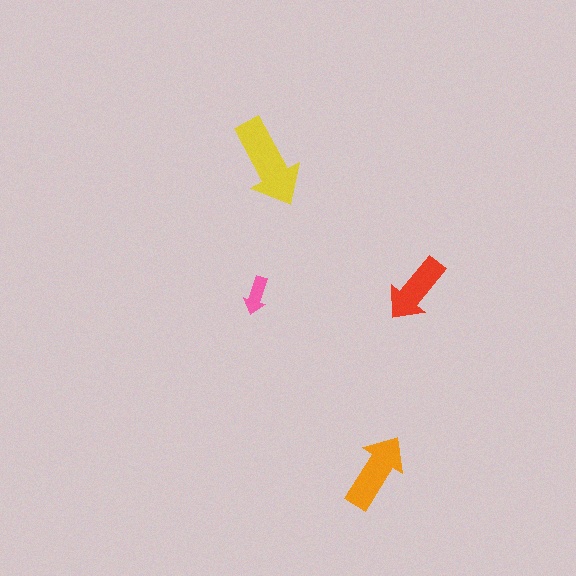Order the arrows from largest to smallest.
the yellow one, the orange one, the red one, the pink one.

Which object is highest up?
The yellow arrow is topmost.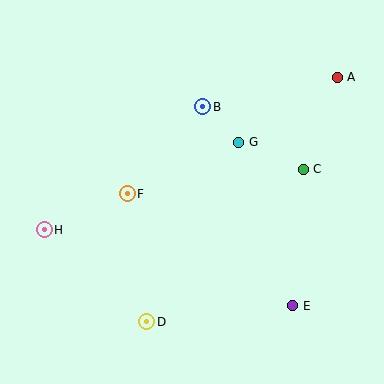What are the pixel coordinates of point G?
Point G is at (239, 142).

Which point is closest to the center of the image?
Point F at (127, 194) is closest to the center.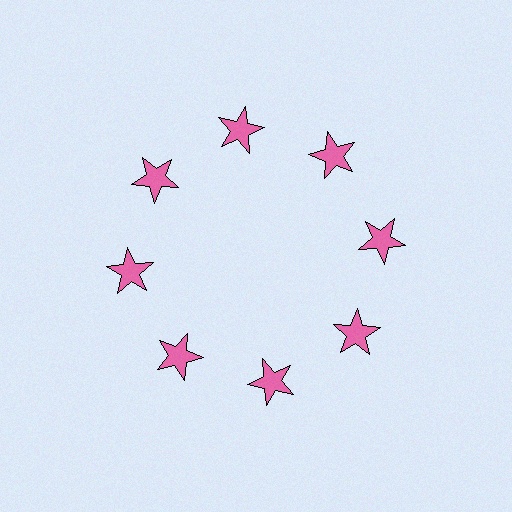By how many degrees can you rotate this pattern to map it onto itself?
The pattern maps onto itself every 45 degrees of rotation.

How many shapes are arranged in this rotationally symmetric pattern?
There are 8 shapes, arranged in 8 groups of 1.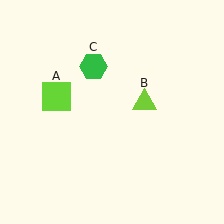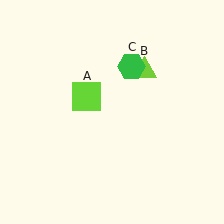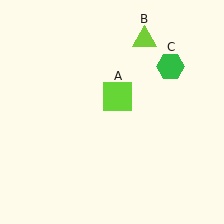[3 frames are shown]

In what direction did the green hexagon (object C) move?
The green hexagon (object C) moved right.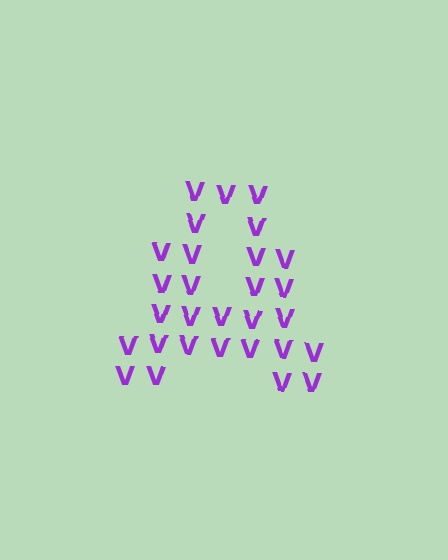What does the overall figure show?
The overall figure shows the letter A.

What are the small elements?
The small elements are letter V's.